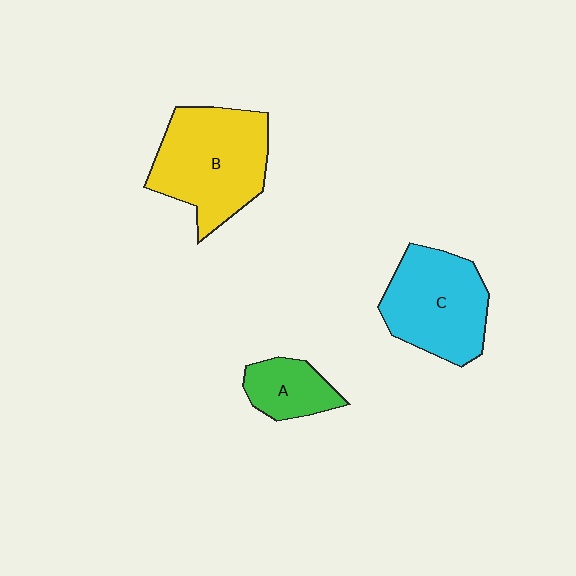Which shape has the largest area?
Shape B (yellow).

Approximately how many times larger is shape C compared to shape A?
Approximately 2.1 times.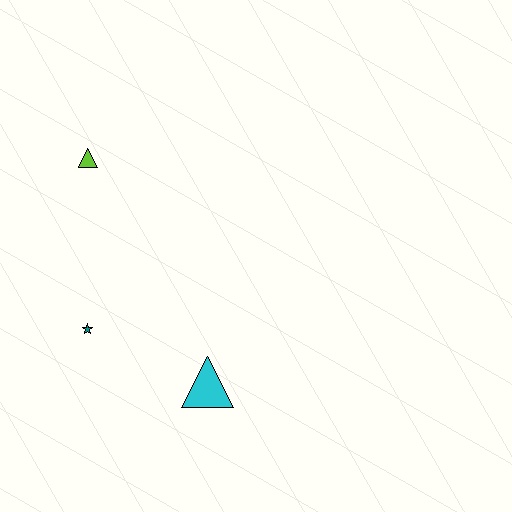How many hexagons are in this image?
There are no hexagons.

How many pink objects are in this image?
There are no pink objects.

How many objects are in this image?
There are 3 objects.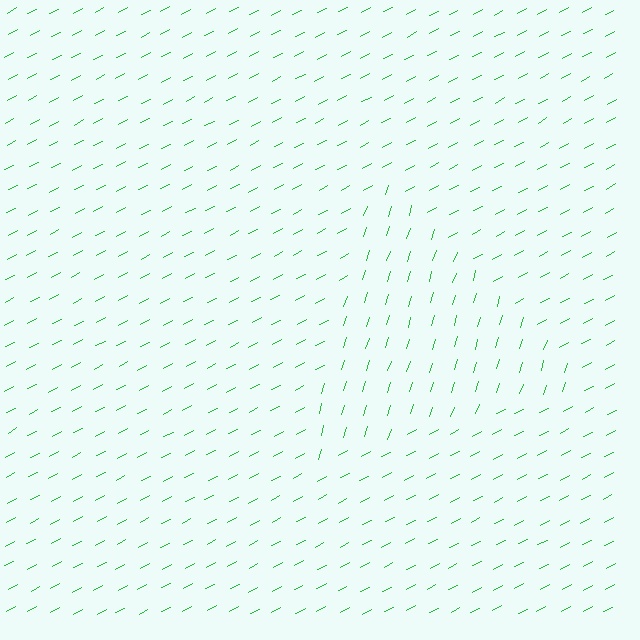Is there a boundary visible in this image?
Yes, there is a texture boundary formed by a change in line orientation.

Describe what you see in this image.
The image is filled with small green line segments. A triangle region in the image has lines oriented differently from the surrounding lines, creating a visible texture boundary.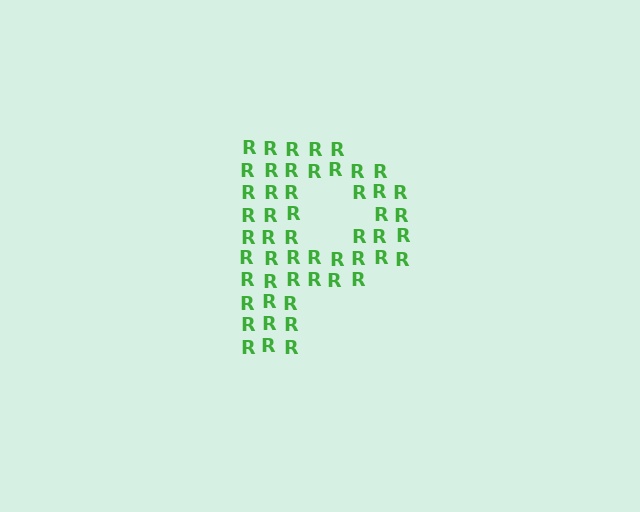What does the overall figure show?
The overall figure shows the letter P.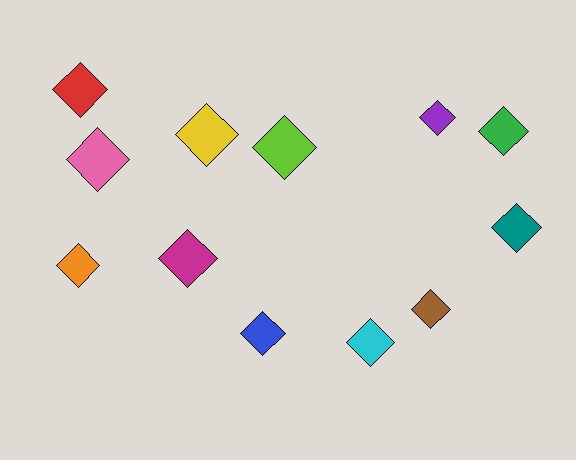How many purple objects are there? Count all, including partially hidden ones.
There is 1 purple object.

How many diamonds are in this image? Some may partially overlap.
There are 12 diamonds.